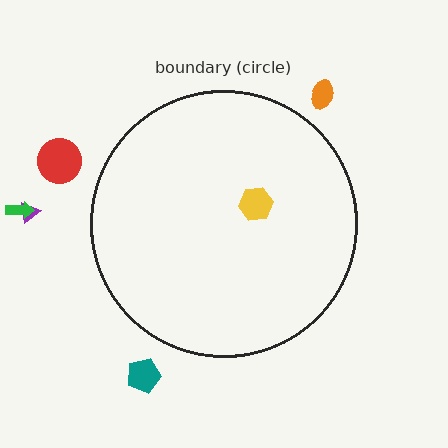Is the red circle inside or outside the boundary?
Outside.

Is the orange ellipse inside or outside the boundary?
Outside.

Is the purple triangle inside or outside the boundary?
Outside.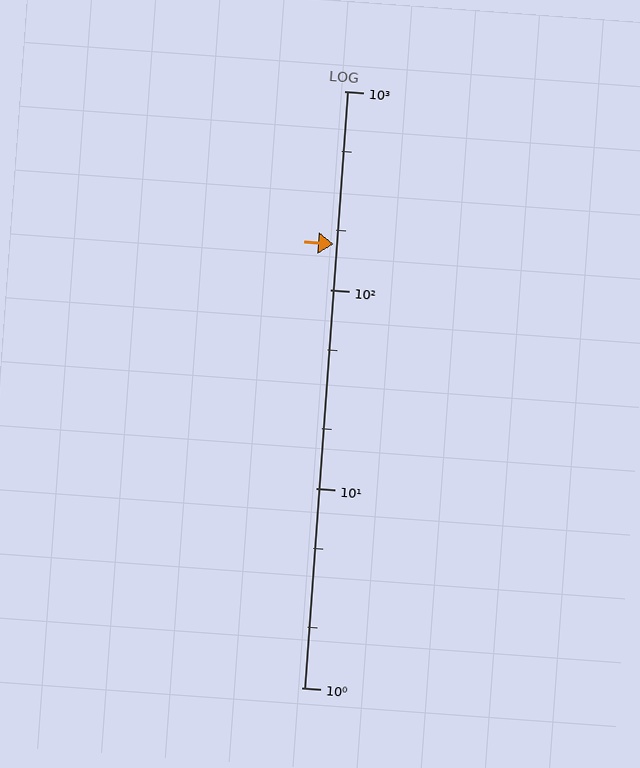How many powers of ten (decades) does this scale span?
The scale spans 3 decades, from 1 to 1000.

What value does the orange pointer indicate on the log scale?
The pointer indicates approximately 170.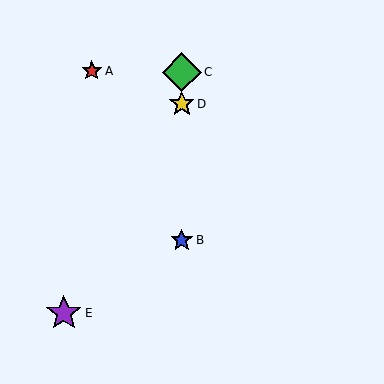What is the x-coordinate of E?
Object E is at x≈64.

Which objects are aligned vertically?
Objects B, C, D are aligned vertically.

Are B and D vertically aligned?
Yes, both are at x≈182.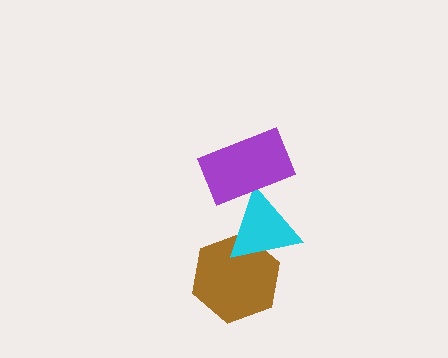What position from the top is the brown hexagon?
The brown hexagon is 3rd from the top.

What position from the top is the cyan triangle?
The cyan triangle is 2nd from the top.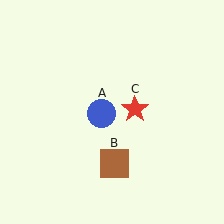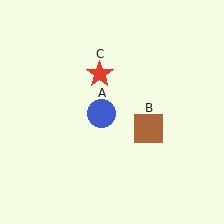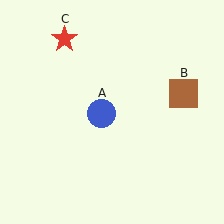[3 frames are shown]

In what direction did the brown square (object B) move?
The brown square (object B) moved up and to the right.